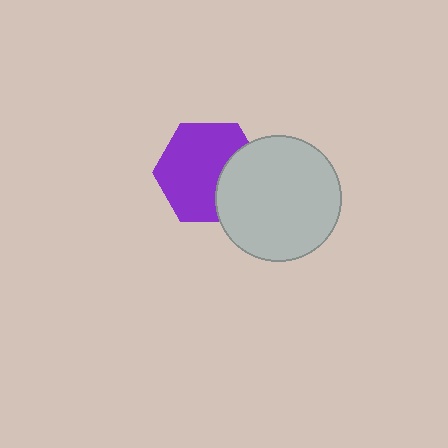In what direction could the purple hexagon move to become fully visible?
The purple hexagon could move left. That would shift it out from behind the light gray circle entirely.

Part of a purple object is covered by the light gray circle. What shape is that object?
It is a hexagon.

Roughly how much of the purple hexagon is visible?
Most of it is visible (roughly 70%).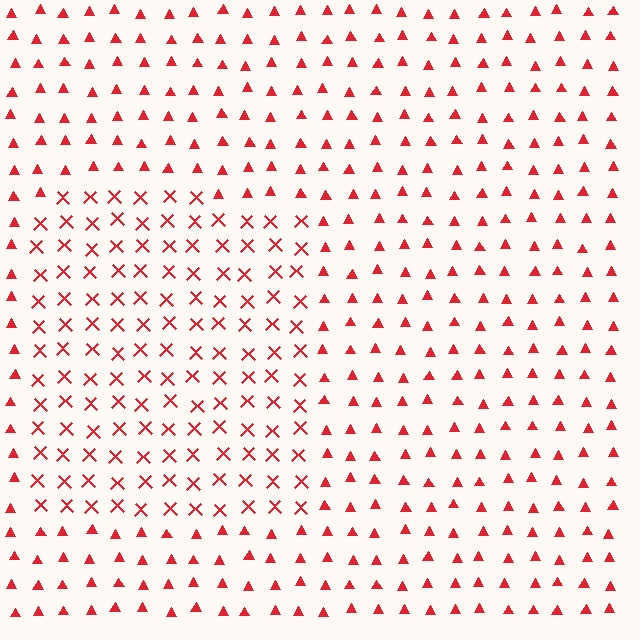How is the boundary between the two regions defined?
The boundary is defined by a change in element shape: X marks inside vs. triangles outside. All elements share the same color and spacing.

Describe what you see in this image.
The image is filled with small red elements arranged in a uniform grid. A rectangle-shaped region contains X marks, while the surrounding area contains triangles. The boundary is defined purely by the change in element shape.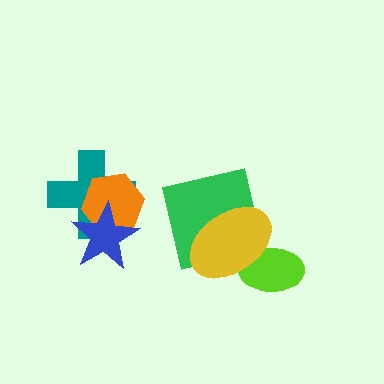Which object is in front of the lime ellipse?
The yellow ellipse is in front of the lime ellipse.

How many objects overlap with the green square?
1 object overlaps with the green square.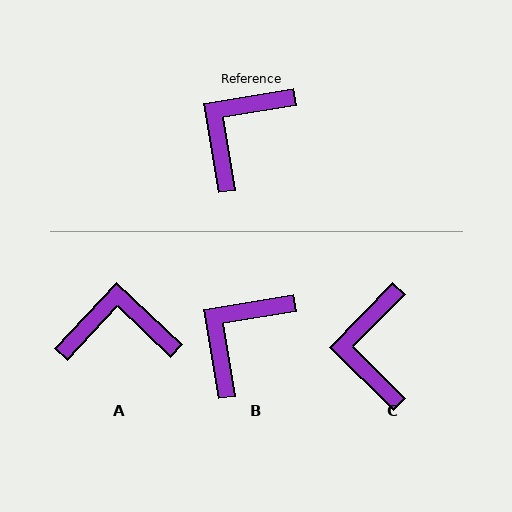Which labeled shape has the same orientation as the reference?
B.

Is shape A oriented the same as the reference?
No, it is off by about 53 degrees.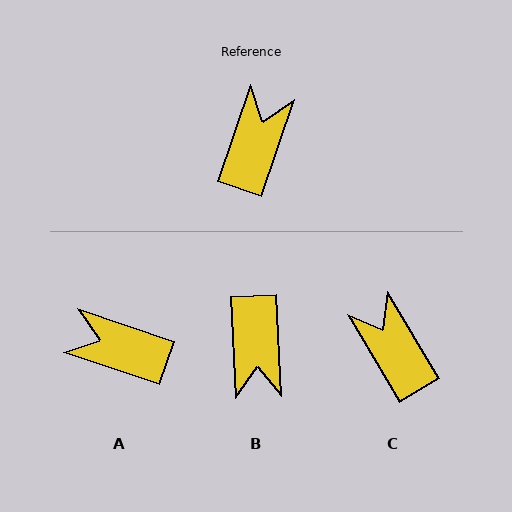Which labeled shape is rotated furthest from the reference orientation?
B, about 158 degrees away.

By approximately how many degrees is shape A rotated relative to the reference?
Approximately 90 degrees counter-clockwise.